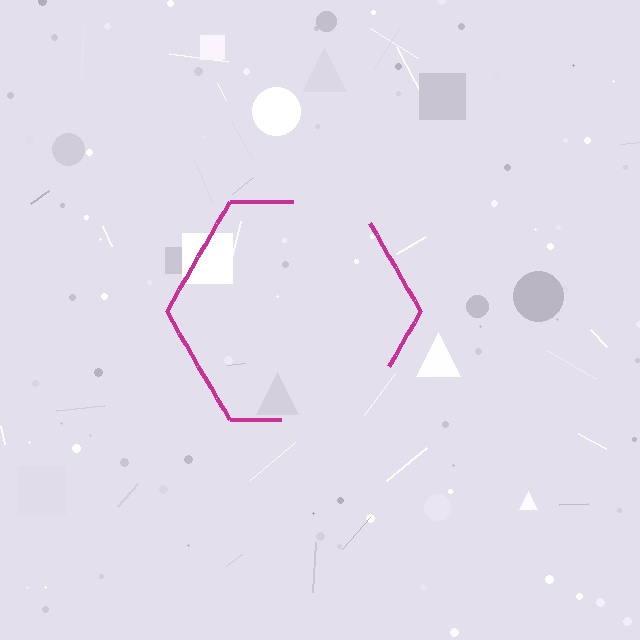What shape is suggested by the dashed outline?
The dashed outline suggests a hexagon.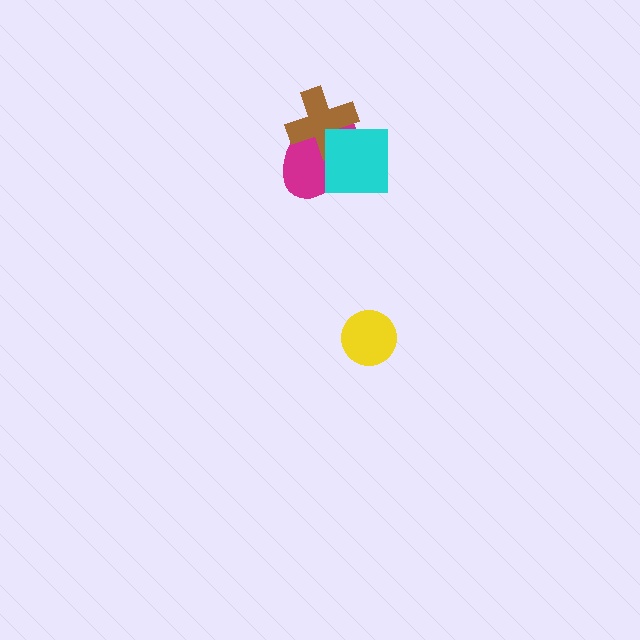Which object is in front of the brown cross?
The cyan square is in front of the brown cross.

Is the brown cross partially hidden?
Yes, it is partially covered by another shape.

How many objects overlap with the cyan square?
2 objects overlap with the cyan square.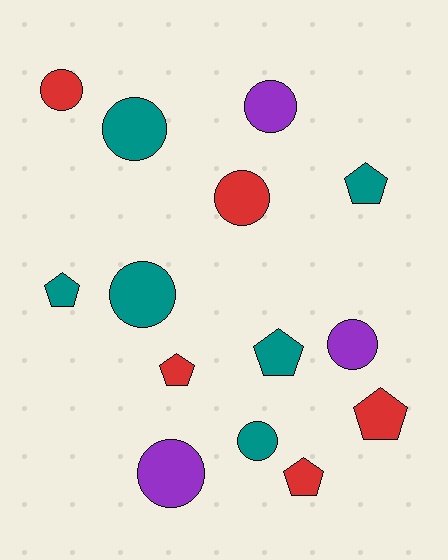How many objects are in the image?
There are 14 objects.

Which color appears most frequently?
Teal, with 6 objects.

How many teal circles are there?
There are 3 teal circles.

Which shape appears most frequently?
Circle, with 8 objects.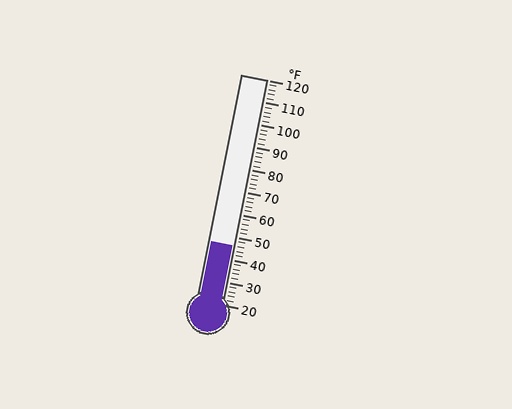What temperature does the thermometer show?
The thermometer shows approximately 46°F.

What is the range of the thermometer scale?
The thermometer scale ranges from 20°F to 120°F.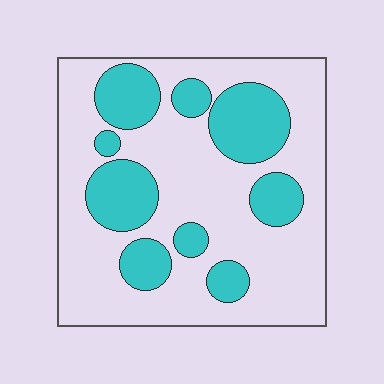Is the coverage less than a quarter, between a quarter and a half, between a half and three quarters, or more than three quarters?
Between a quarter and a half.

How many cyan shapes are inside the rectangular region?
9.